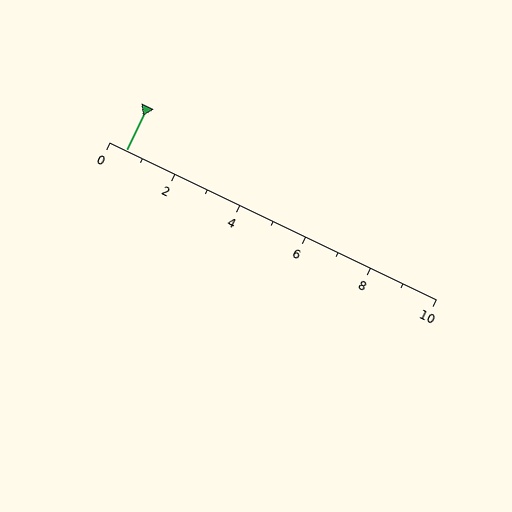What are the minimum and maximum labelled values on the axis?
The axis runs from 0 to 10.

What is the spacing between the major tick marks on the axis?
The major ticks are spaced 2 apart.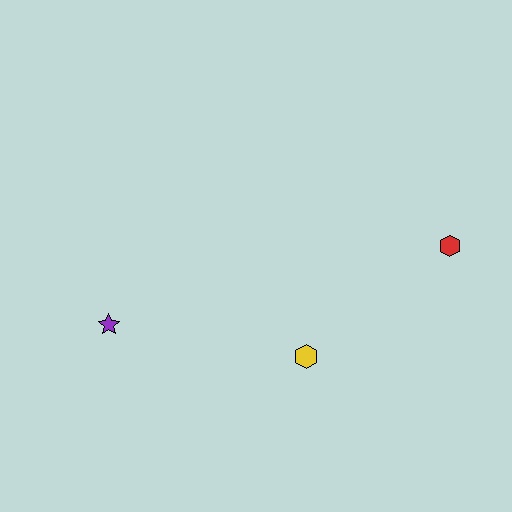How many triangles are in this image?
There are no triangles.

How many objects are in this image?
There are 3 objects.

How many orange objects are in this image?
There are no orange objects.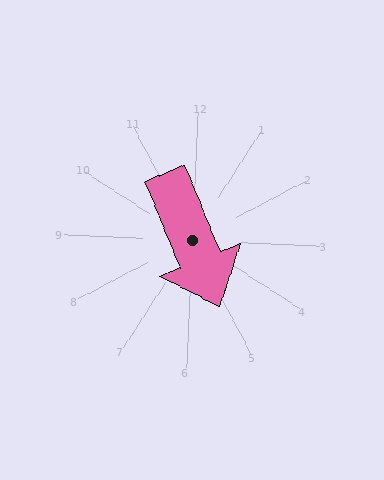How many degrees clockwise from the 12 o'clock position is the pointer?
Approximately 155 degrees.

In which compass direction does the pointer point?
Southeast.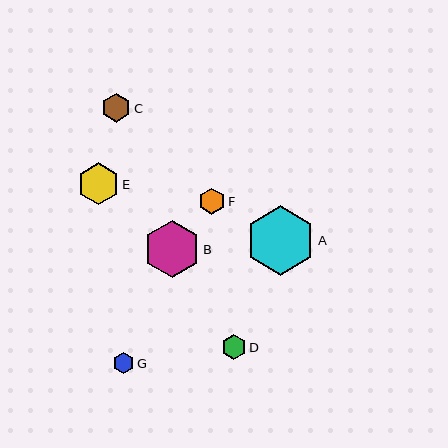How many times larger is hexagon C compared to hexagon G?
Hexagon C is approximately 1.4 times the size of hexagon G.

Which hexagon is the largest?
Hexagon A is the largest with a size of approximately 69 pixels.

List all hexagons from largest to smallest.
From largest to smallest: A, B, E, C, F, D, G.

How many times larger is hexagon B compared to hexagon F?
Hexagon B is approximately 2.1 times the size of hexagon F.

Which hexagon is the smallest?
Hexagon G is the smallest with a size of approximately 21 pixels.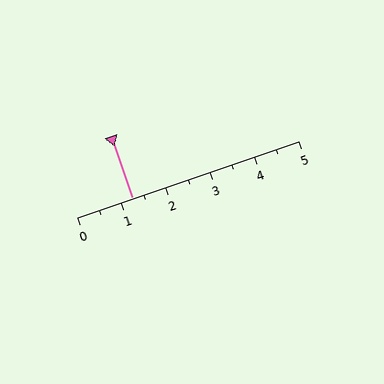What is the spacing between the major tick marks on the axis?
The major ticks are spaced 1 apart.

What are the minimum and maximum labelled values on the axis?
The axis runs from 0 to 5.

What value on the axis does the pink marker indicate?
The marker indicates approximately 1.2.